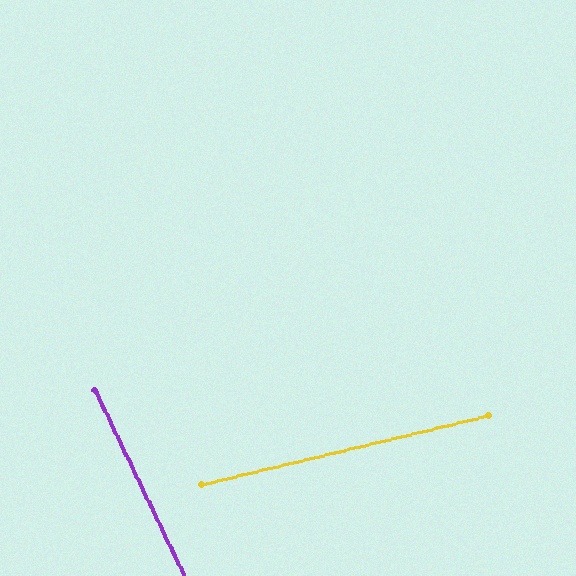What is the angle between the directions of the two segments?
Approximately 78 degrees.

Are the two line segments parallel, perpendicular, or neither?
Neither parallel nor perpendicular — they differ by about 78°.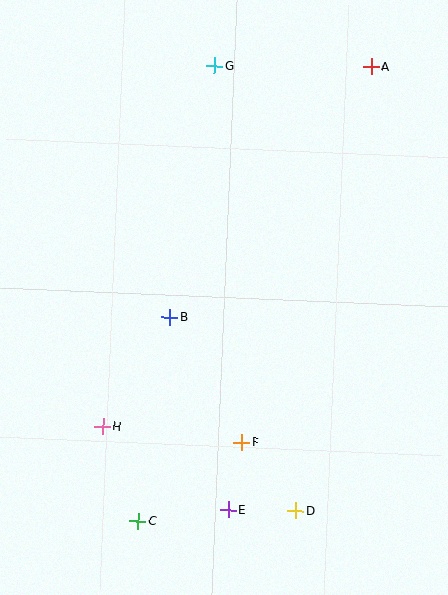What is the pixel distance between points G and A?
The distance between G and A is 157 pixels.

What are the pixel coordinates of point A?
Point A is at (371, 66).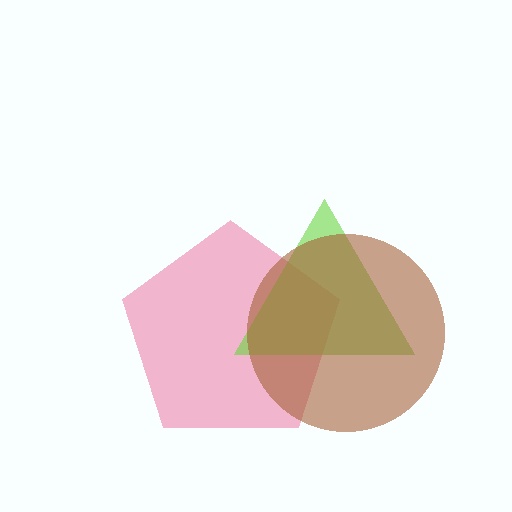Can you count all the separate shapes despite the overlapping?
Yes, there are 3 separate shapes.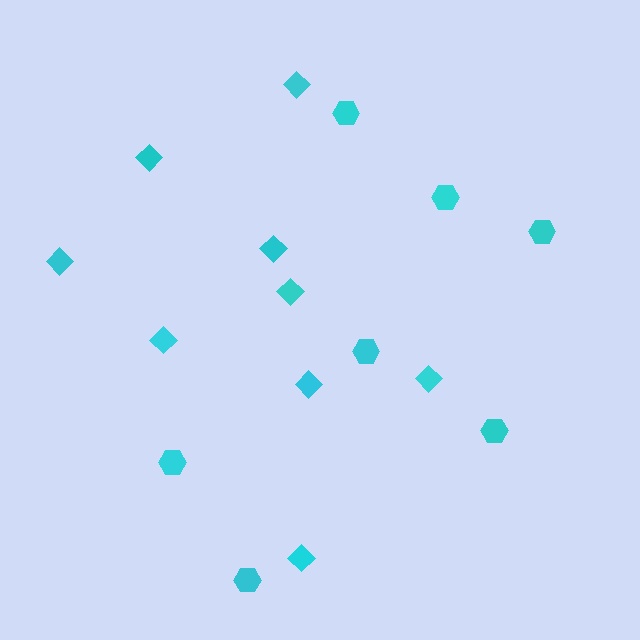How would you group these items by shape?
There are 2 groups: one group of diamonds (9) and one group of hexagons (7).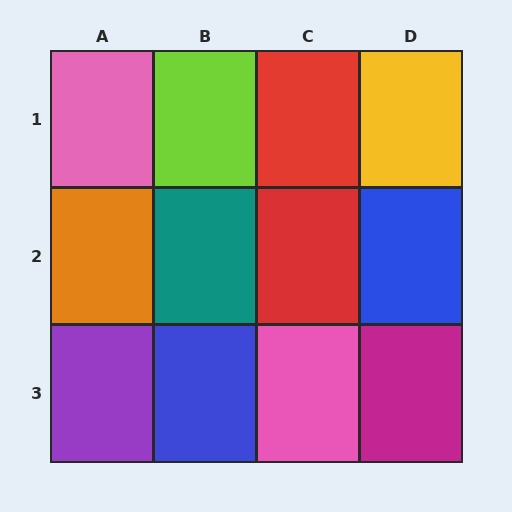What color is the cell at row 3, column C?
Pink.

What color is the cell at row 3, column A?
Purple.